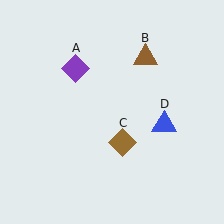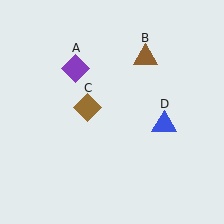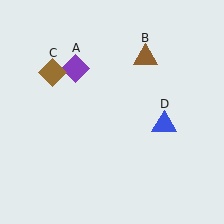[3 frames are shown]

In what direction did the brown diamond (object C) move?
The brown diamond (object C) moved up and to the left.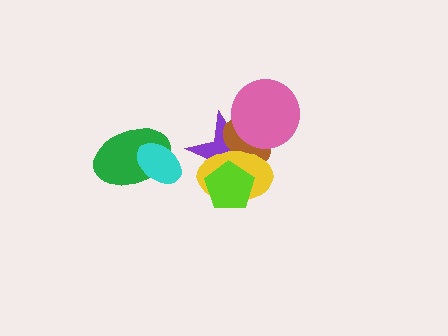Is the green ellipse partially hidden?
Yes, it is partially covered by another shape.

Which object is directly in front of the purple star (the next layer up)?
The brown ellipse is directly in front of the purple star.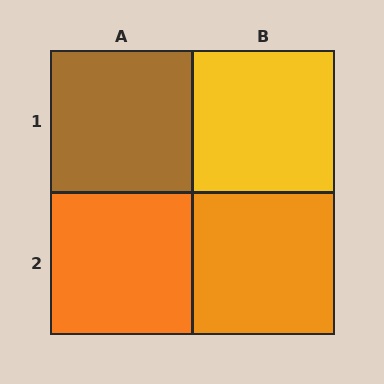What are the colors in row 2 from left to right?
Orange, orange.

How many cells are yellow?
1 cell is yellow.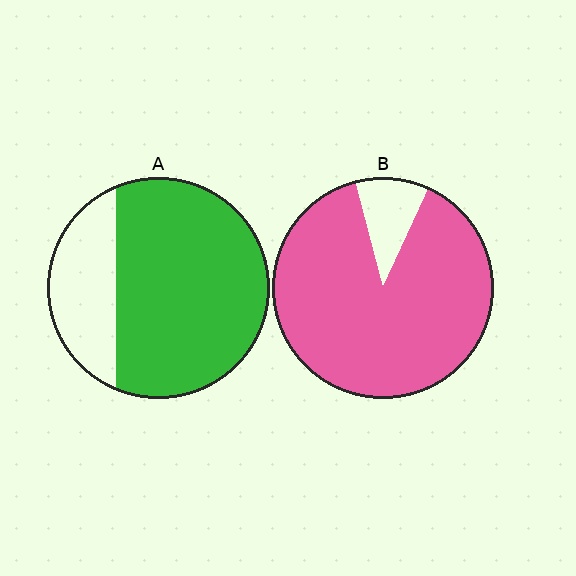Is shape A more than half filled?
Yes.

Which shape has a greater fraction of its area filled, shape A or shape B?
Shape B.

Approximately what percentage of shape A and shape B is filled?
A is approximately 75% and B is approximately 90%.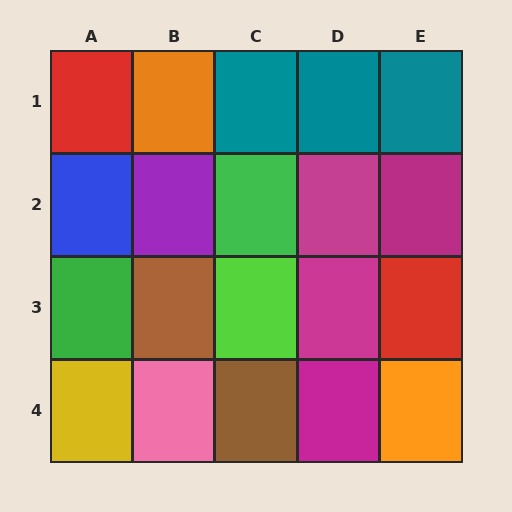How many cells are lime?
1 cell is lime.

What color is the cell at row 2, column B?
Purple.